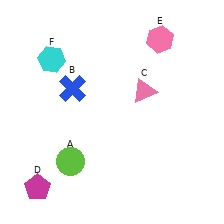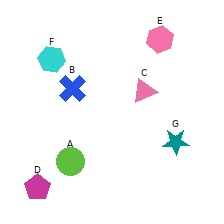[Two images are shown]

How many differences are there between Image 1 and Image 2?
There is 1 difference between the two images.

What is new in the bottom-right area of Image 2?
A teal star (G) was added in the bottom-right area of Image 2.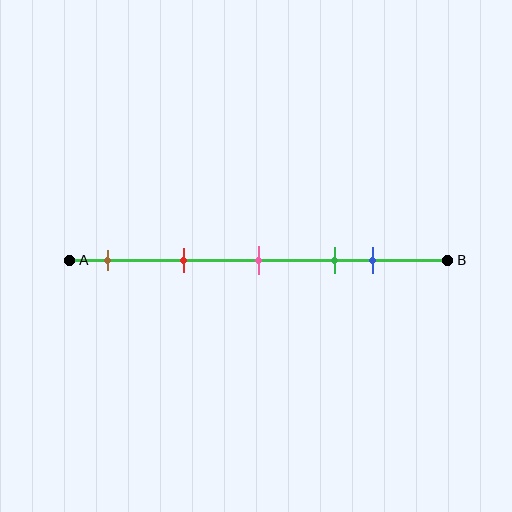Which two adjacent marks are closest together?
The green and blue marks are the closest adjacent pair.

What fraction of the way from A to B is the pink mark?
The pink mark is approximately 50% (0.5) of the way from A to B.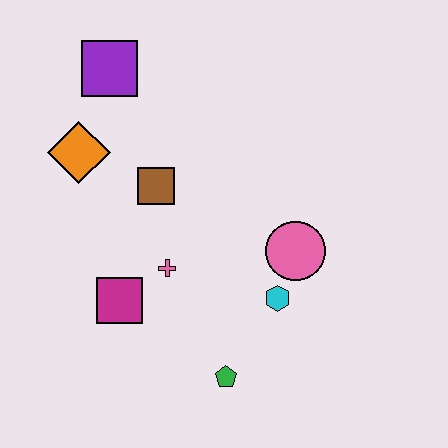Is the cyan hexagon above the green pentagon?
Yes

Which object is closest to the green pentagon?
The cyan hexagon is closest to the green pentagon.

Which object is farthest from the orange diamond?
The green pentagon is farthest from the orange diamond.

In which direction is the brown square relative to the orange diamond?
The brown square is to the right of the orange diamond.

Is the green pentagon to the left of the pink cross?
No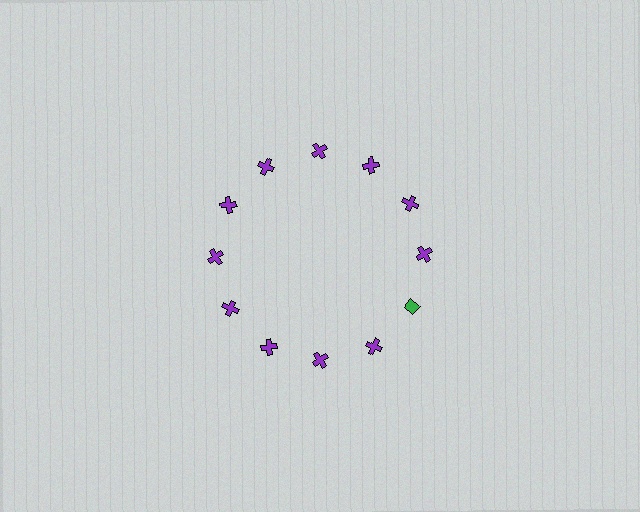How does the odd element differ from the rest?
It differs in both color (green instead of purple) and shape (diamond instead of cross).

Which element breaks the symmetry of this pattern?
The green diamond at roughly the 4 o'clock position breaks the symmetry. All other shapes are purple crosses.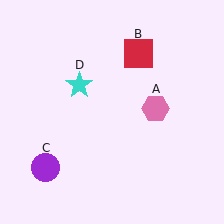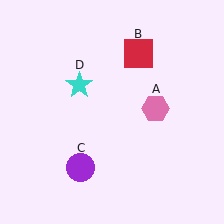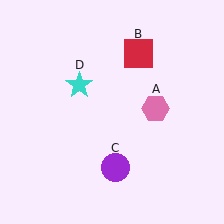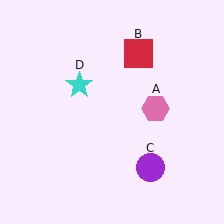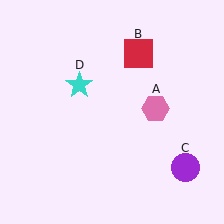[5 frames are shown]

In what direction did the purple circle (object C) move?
The purple circle (object C) moved right.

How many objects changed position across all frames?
1 object changed position: purple circle (object C).